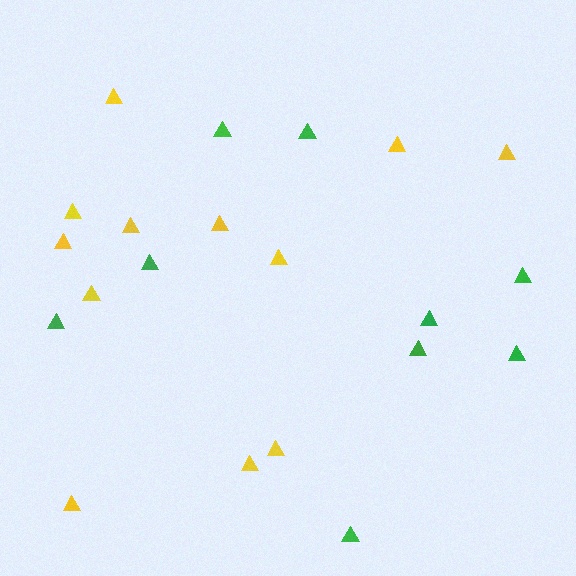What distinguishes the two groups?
There are 2 groups: one group of yellow triangles (12) and one group of green triangles (9).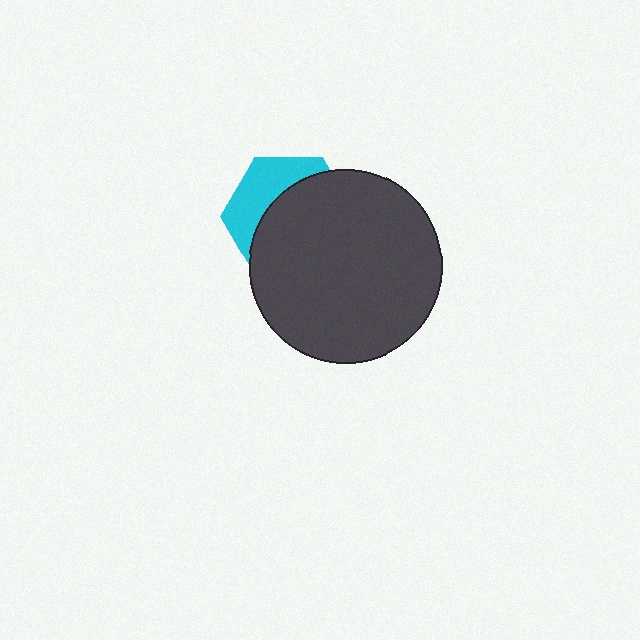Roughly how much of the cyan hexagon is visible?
A small part of it is visible (roughly 35%).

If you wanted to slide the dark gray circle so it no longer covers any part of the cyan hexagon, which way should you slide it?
Slide it toward the lower-right — that is the most direct way to separate the two shapes.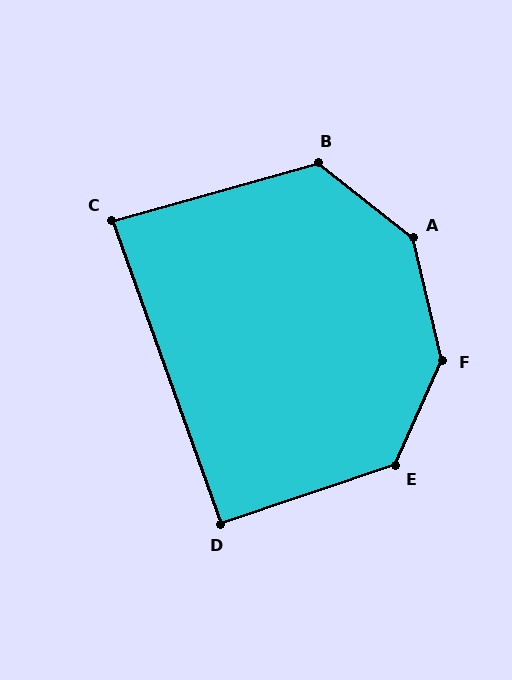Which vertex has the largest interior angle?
F, at approximately 143 degrees.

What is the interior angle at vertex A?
Approximately 142 degrees (obtuse).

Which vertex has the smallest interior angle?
C, at approximately 86 degrees.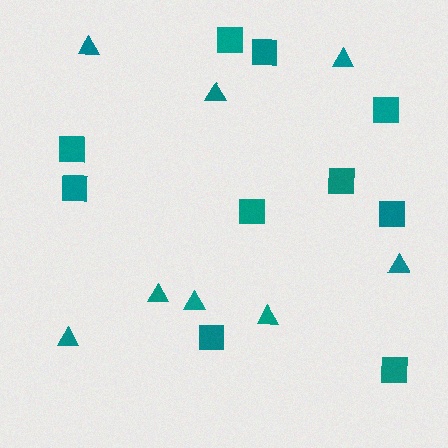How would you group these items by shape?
There are 2 groups: one group of triangles (8) and one group of squares (10).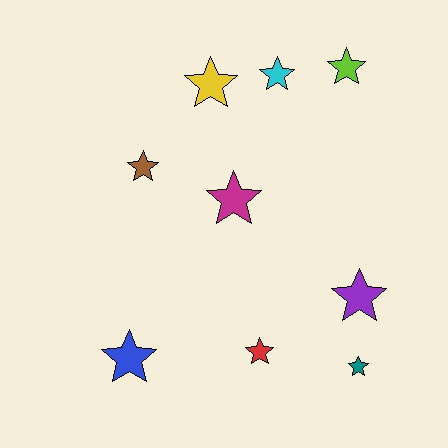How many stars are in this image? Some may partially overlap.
There are 9 stars.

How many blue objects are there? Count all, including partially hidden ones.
There is 1 blue object.